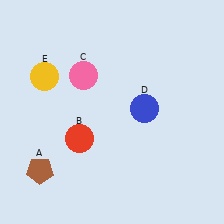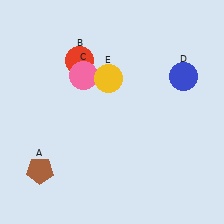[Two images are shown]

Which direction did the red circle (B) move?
The red circle (B) moved up.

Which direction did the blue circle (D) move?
The blue circle (D) moved right.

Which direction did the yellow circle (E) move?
The yellow circle (E) moved right.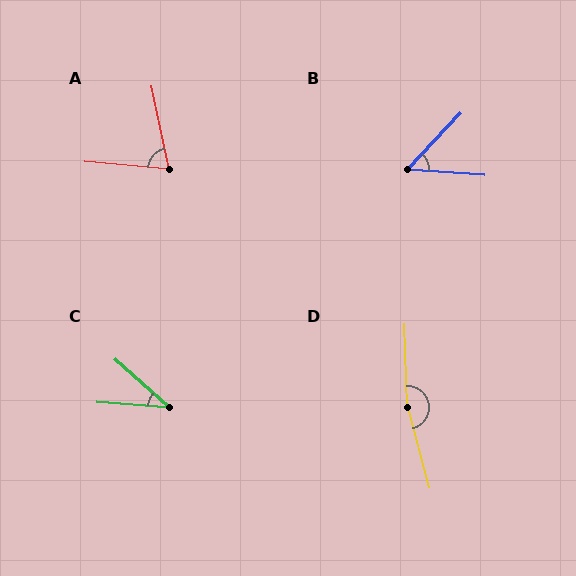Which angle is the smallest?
C, at approximately 38 degrees.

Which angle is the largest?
D, at approximately 167 degrees.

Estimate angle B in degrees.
Approximately 50 degrees.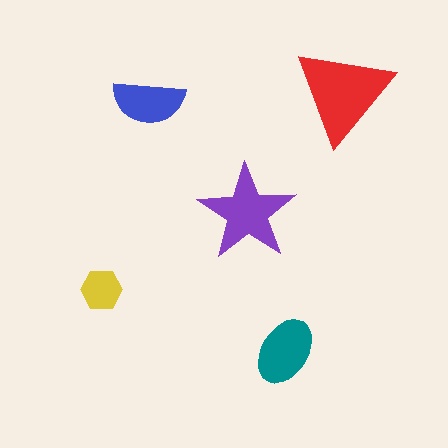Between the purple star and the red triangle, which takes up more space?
The red triangle.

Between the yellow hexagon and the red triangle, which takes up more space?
The red triangle.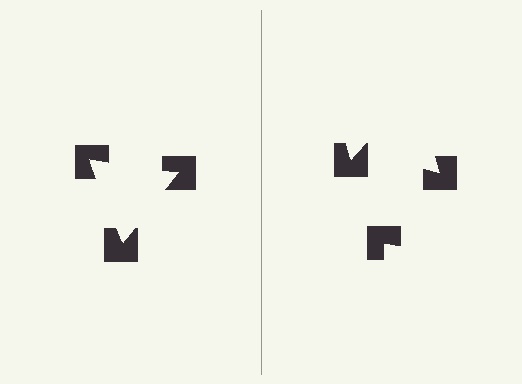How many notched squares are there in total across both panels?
6 — 3 on each side.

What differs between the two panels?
The notched squares are positioned identically on both sides; only the wedge orientations differ. On the left they align to a triangle; on the right they are misaligned.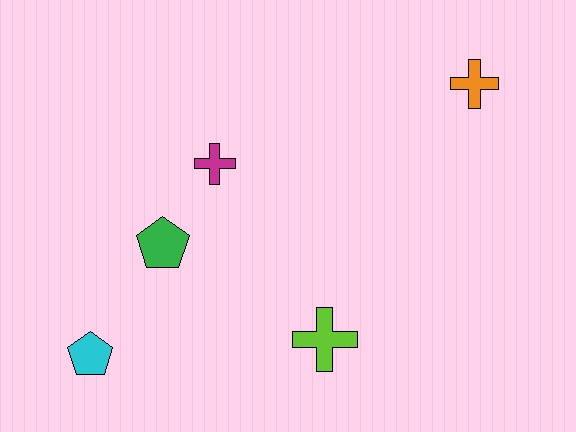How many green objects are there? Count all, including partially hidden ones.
There is 1 green object.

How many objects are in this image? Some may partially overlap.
There are 5 objects.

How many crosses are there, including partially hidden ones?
There are 3 crosses.